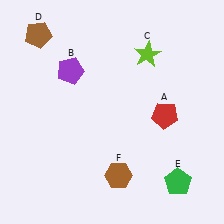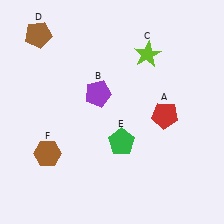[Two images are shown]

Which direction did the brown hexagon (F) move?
The brown hexagon (F) moved left.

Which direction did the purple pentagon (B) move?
The purple pentagon (B) moved right.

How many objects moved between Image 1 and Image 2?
3 objects moved between the two images.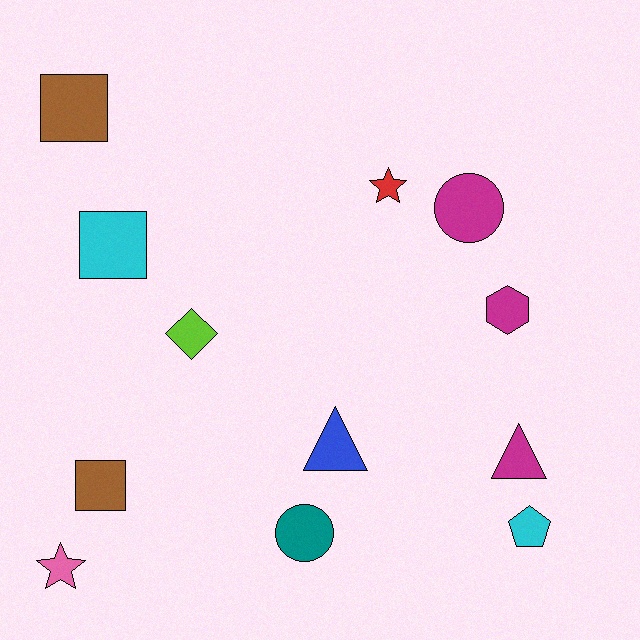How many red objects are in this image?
There is 1 red object.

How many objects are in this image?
There are 12 objects.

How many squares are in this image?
There are 3 squares.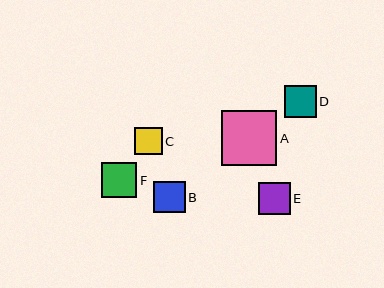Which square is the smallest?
Square C is the smallest with a size of approximately 27 pixels.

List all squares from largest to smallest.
From largest to smallest: A, F, D, E, B, C.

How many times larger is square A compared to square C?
Square A is approximately 2.0 times the size of square C.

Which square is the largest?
Square A is the largest with a size of approximately 55 pixels.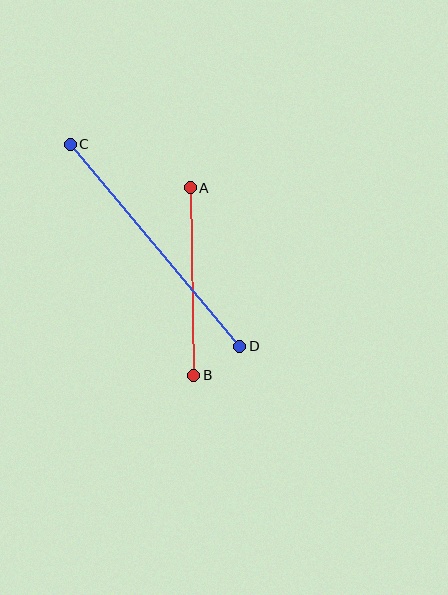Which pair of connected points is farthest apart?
Points C and D are farthest apart.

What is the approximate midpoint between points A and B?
The midpoint is at approximately (192, 281) pixels.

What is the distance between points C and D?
The distance is approximately 264 pixels.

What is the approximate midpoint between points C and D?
The midpoint is at approximately (155, 245) pixels.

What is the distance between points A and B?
The distance is approximately 187 pixels.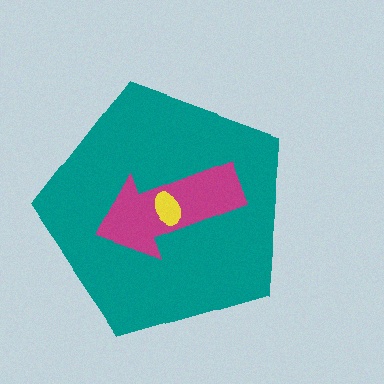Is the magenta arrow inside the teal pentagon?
Yes.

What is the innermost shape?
The yellow ellipse.